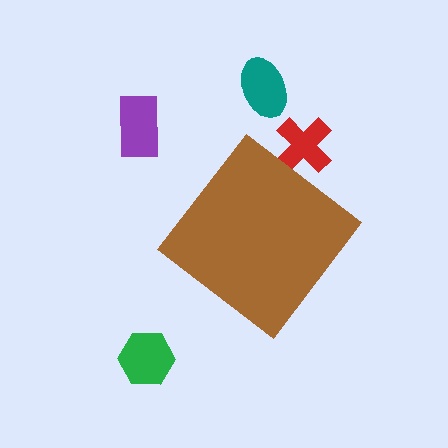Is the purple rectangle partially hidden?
No, the purple rectangle is fully visible.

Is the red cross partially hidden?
Yes, the red cross is partially hidden behind the brown diamond.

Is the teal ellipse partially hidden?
No, the teal ellipse is fully visible.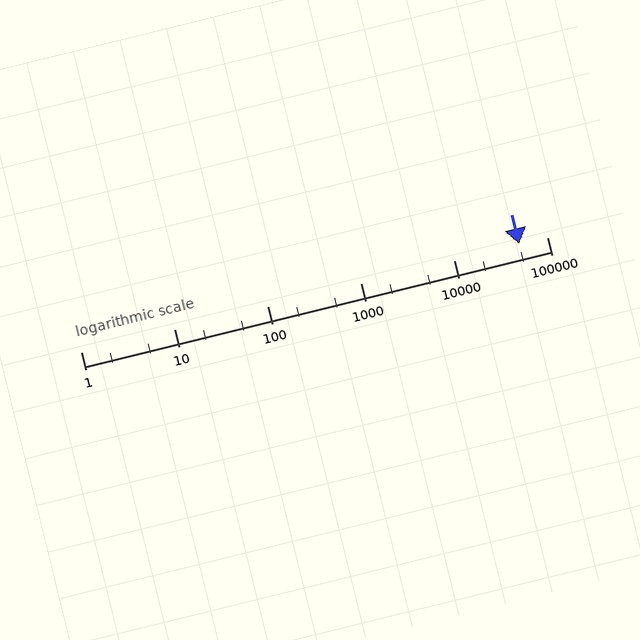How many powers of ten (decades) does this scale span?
The scale spans 5 decades, from 1 to 100000.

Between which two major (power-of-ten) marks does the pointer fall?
The pointer is between 10000 and 100000.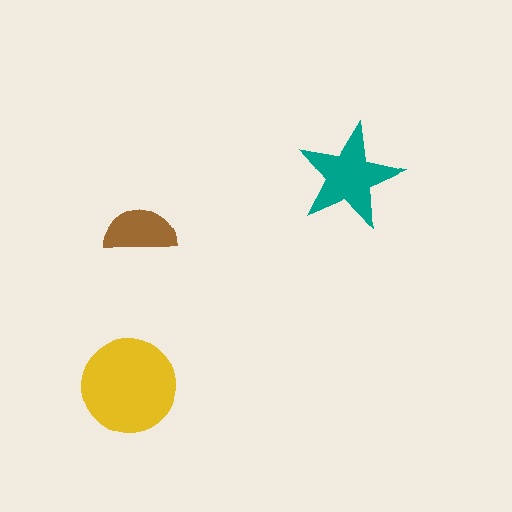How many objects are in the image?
There are 3 objects in the image.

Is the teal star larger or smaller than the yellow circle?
Smaller.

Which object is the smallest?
The brown semicircle.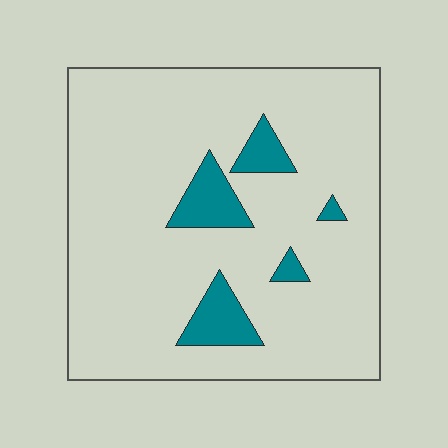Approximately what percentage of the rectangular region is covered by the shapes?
Approximately 10%.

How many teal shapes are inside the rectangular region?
5.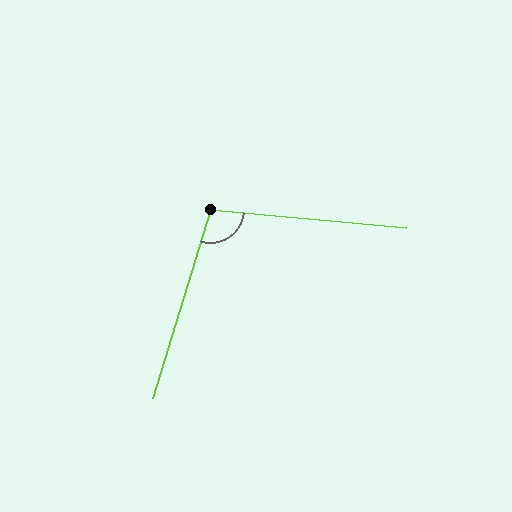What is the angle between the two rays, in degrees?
Approximately 102 degrees.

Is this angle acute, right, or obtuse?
It is obtuse.